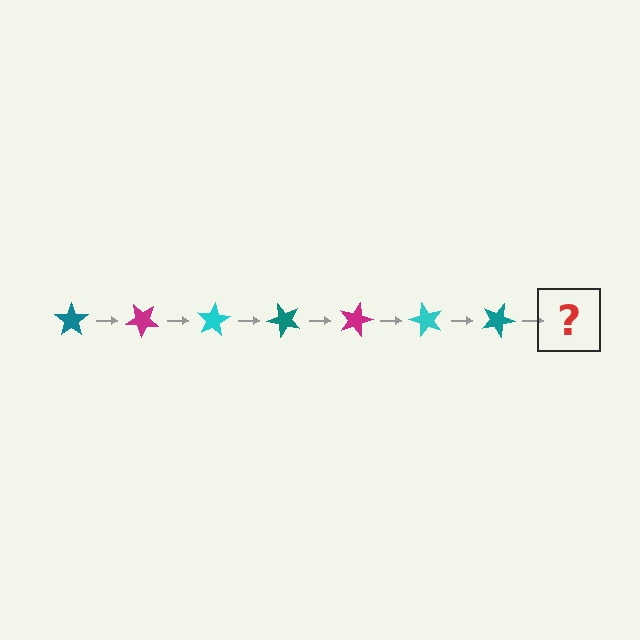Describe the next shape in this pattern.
It should be a magenta star, rotated 280 degrees from the start.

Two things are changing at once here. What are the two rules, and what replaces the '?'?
The two rules are that it rotates 40 degrees each step and the color cycles through teal, magenta, and cyan. The '?' should be a magenta star, rotated 280 degrees from the start.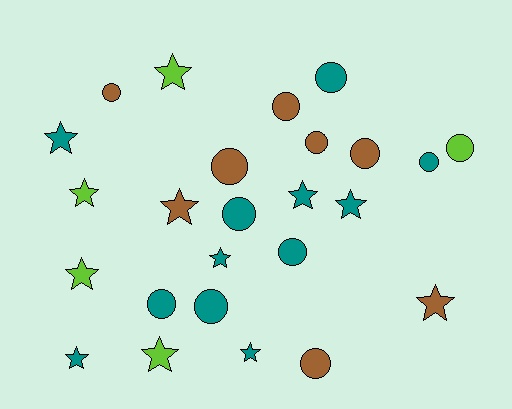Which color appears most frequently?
Teal, with 12 objects.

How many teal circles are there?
There are 6 teal circles.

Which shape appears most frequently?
Circle, with 13 objects.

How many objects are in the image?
There are 25 objects.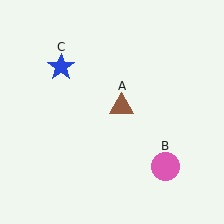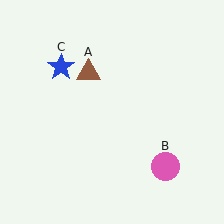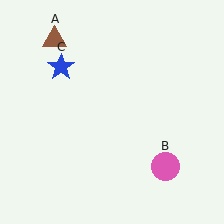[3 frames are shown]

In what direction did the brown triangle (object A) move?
The brown triangle (object A) moved up and to the left.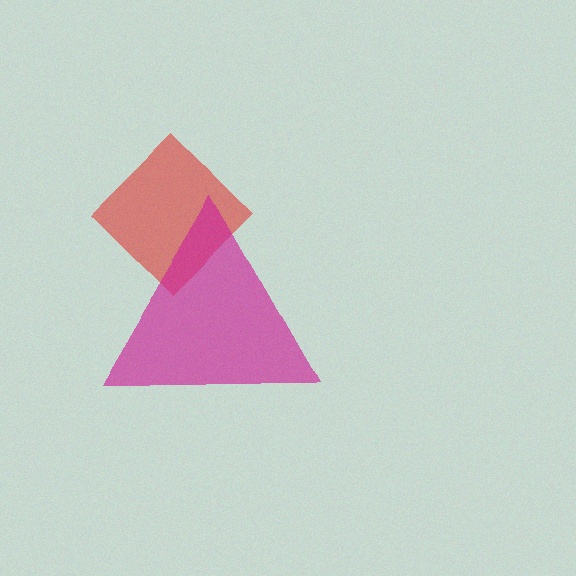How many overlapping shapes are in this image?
There are 2 overlapping shapes in the image.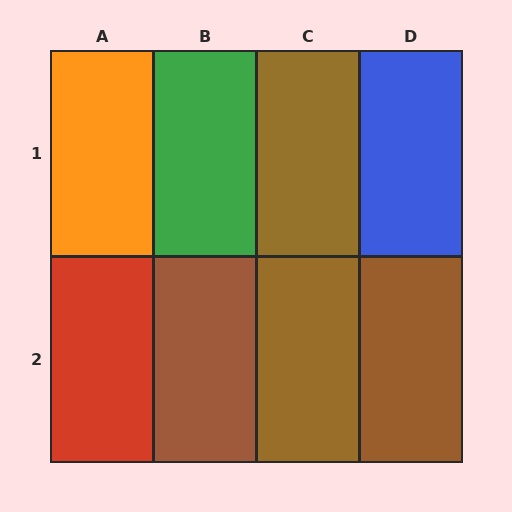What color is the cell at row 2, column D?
Brown.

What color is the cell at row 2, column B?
Brown.